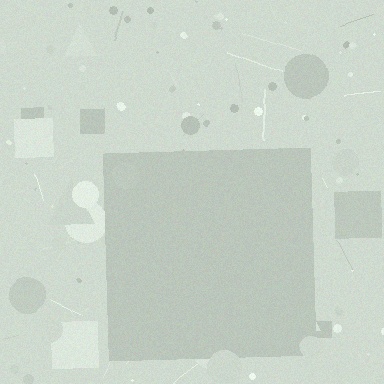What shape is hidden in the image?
A square is hidden in the image.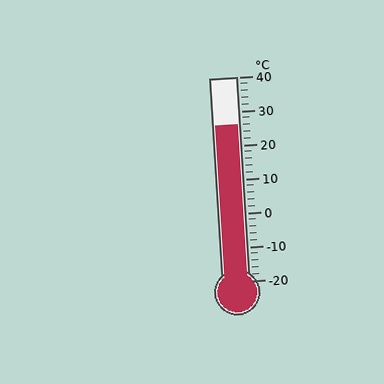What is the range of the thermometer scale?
The thermometer scale ranges from -20°C to 40°C.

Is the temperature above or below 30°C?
The temperature is below 30°C.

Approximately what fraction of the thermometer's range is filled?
The thermometer is filled to approximately 75% of its range.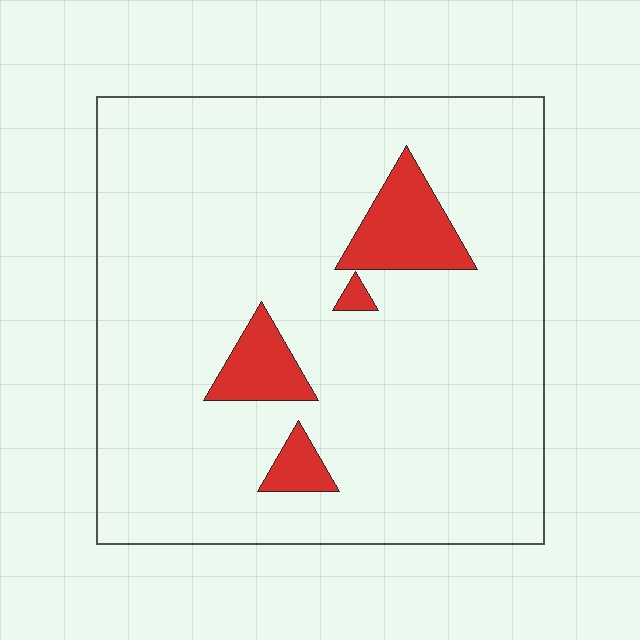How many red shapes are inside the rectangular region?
4.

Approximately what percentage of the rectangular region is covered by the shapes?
Approximately 10%.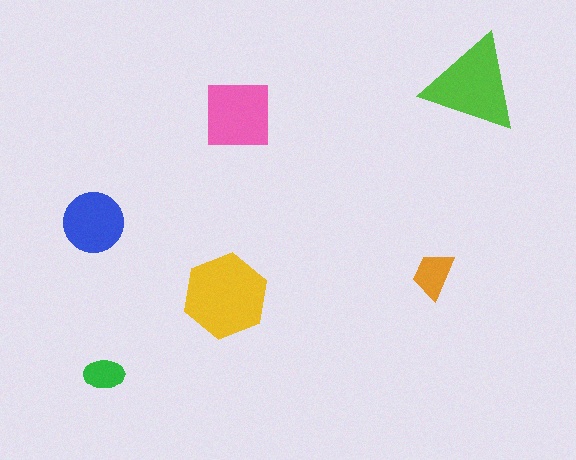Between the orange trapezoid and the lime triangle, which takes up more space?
The lime triangle.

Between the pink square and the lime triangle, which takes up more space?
The lime triangle.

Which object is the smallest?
The green ellipse.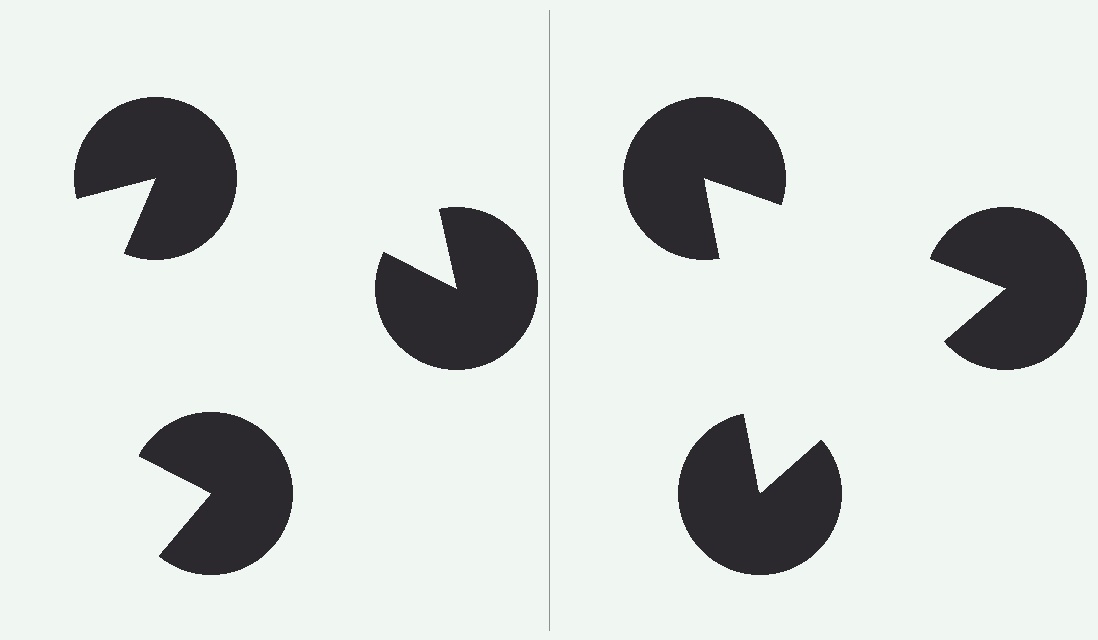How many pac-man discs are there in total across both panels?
6 — 3 on each side.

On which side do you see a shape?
An illusory triangle appears on the right side. On the left side the wedge cuts are rotated, so no coherent shape forms.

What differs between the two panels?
The pac-man discs are positioned identically on both sides; only the wedge orientations differ. On the right they align to a triangle; on the left they are misaligned.